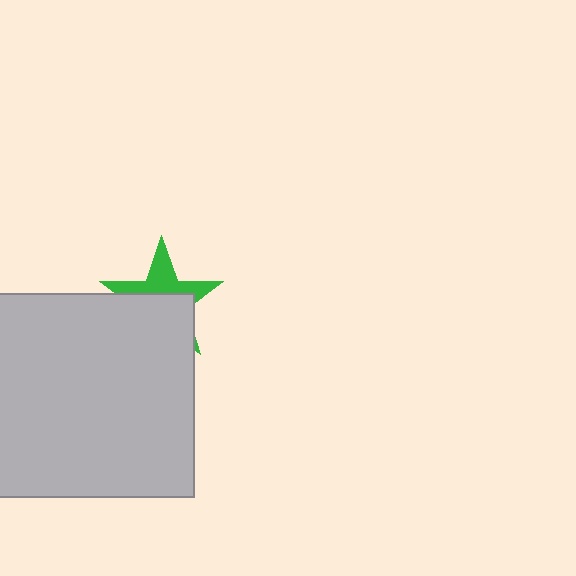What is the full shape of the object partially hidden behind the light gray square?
The partially hidden object is a green star.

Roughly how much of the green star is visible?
A small part of it is visible (roughly 43%).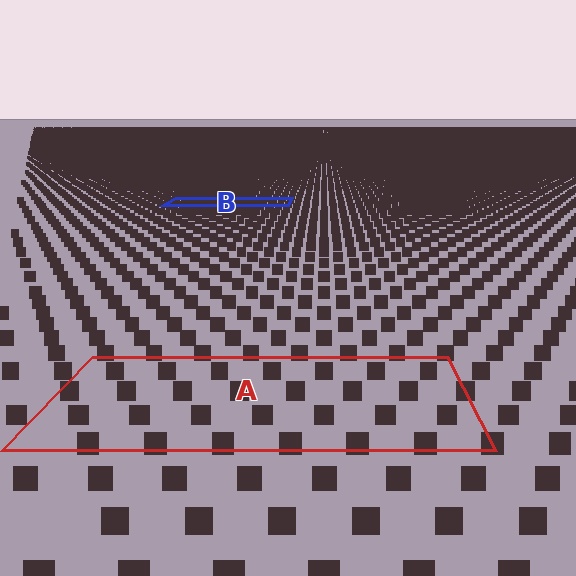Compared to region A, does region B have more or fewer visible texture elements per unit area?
Region B has more texture elements per unit area — they are packed more densely because it is farther away.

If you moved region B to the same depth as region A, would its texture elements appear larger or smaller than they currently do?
They would appear larger. At a closer depth, the same texture elements are projected at a bigger on-screen size.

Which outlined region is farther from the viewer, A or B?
Region B is farther from the viewer — the texture elements inside it appear smaller and more densely packed.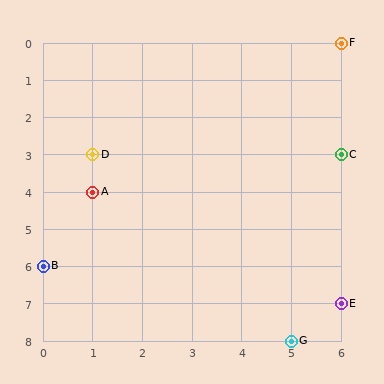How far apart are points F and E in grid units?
Points F and E are 7 rows apart.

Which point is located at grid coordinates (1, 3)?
Point D is at (1, 3).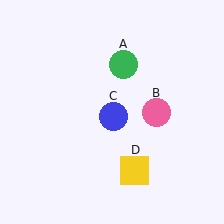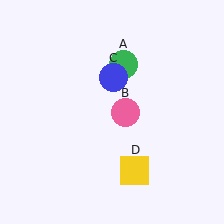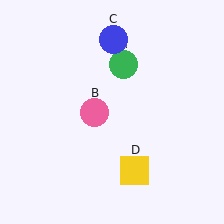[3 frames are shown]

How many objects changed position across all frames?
2 objects changed position: pink circle (object B), blue circle (object C).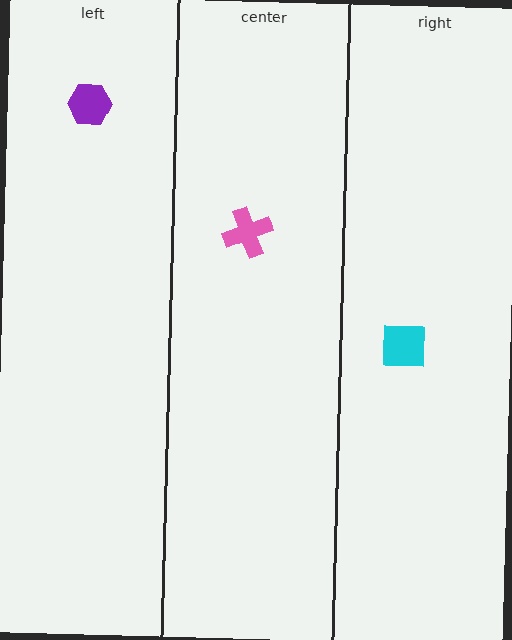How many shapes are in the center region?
1.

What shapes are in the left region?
The purple hexagon.